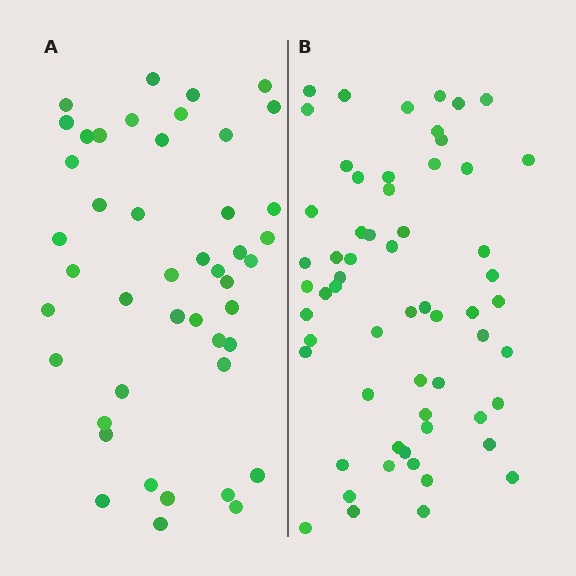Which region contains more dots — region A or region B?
Region B (the right region) has more dots.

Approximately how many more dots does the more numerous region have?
Region B has approximately 15 more dots than region A.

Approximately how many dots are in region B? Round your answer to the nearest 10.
About 60 dots.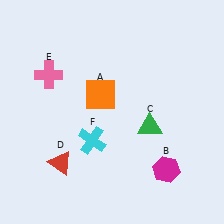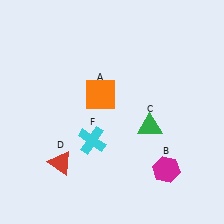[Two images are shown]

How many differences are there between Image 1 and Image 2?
There is 1 difference between the two images.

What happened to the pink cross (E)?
The pink cross (E) was removed in Image 2. It was in the top-left area of Image 1.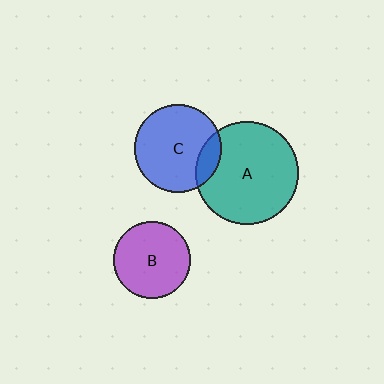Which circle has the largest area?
Circle A (teal).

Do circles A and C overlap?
Yes.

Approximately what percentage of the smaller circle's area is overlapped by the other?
Approximately 15%.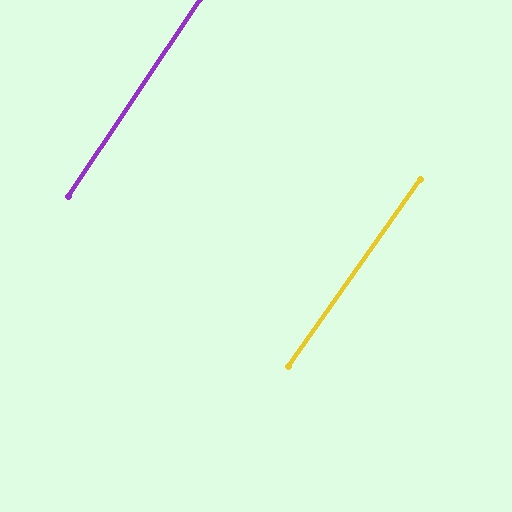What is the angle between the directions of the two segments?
Approximately 2 degrees.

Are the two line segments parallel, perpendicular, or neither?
Parallel — their directions differ by only 1.6°.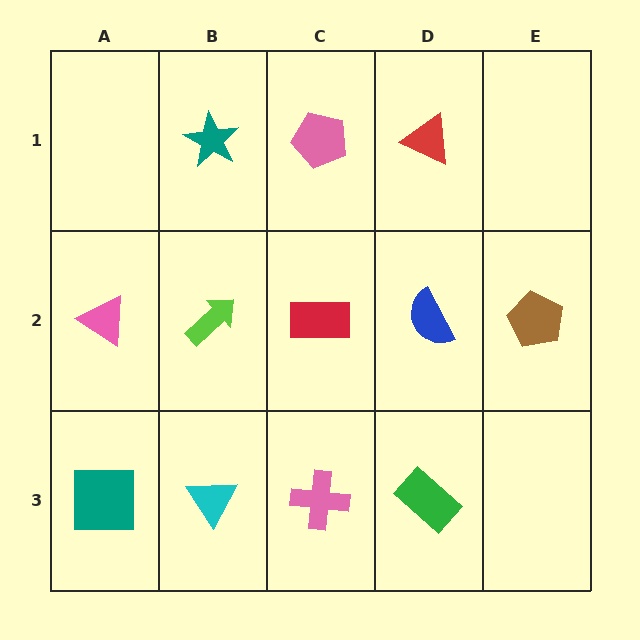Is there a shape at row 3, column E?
No, that cell is empty.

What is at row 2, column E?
A brown pentagon.